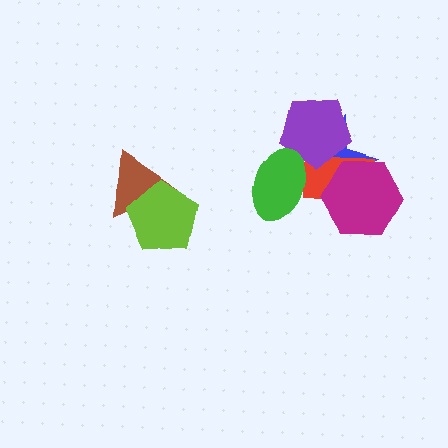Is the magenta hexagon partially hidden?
No, no other shape covers it.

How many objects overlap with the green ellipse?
3 objects overlap with the green ellipse.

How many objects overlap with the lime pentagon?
1 object overlaps with the lime pentagon.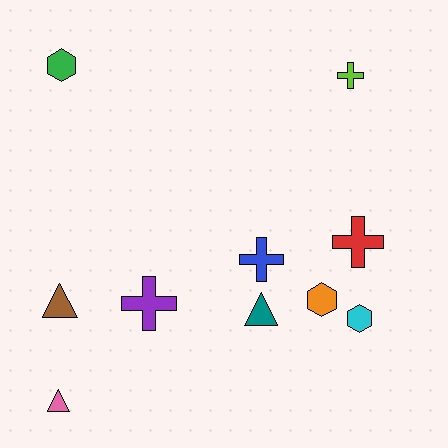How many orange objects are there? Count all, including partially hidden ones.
There is 1 orange object.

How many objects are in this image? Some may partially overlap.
There are 10 objects.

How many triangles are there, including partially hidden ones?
There are 3 triangles.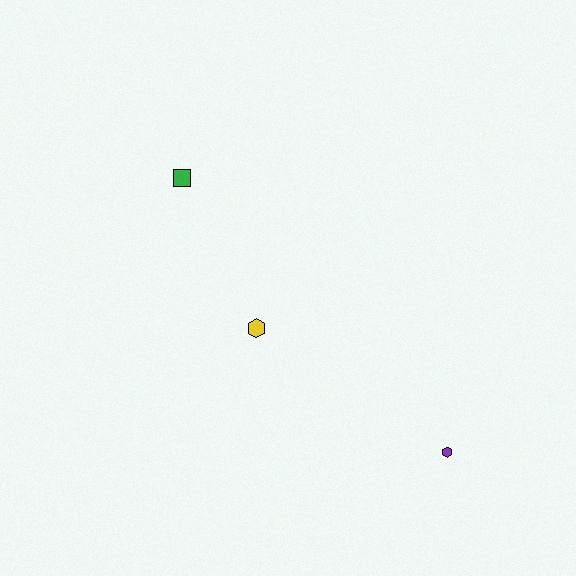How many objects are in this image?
There are 3 objects.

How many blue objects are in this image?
There are no blue objects.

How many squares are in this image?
There is 1 square.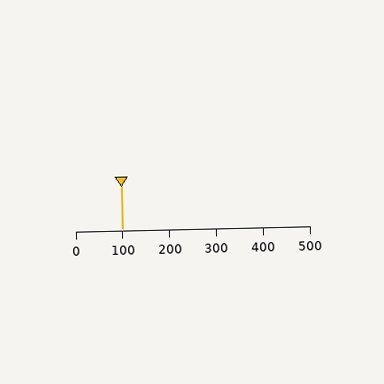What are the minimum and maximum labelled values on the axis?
The axis runs from 0 to 500.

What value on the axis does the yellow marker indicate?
The marker indicates approximately 100.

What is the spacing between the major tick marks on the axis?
The major ticks are spaced 100 apart.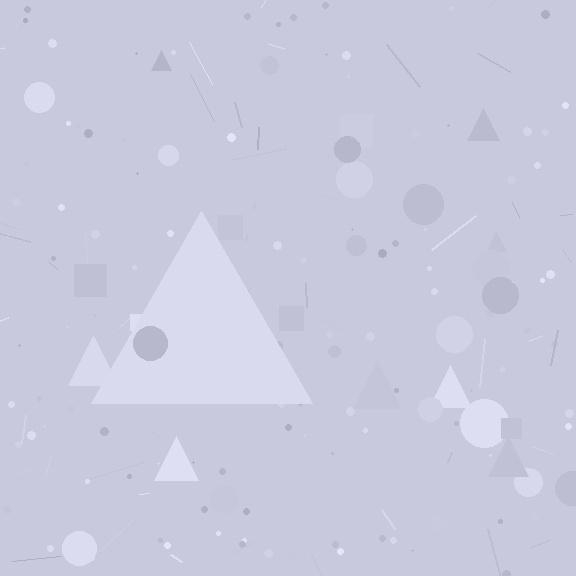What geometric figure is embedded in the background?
A triangle is embedded in the background.